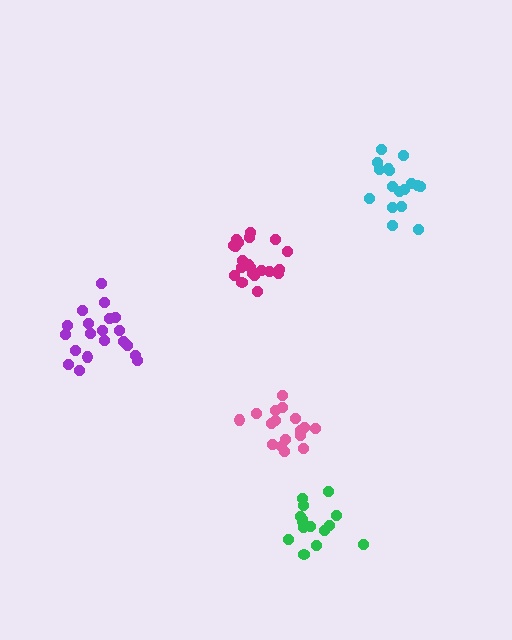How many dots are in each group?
Group 1: 17 dots, Group 2: 21 dots, Group 3: 20 dots, Group 4: 17 dots, Group 5: 15 dots (90 total).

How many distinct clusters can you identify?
There are 5 distinct clusters.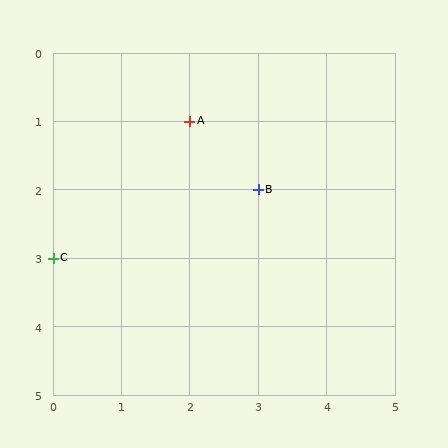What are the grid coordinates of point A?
Point A is at grid coordinates (2, 1).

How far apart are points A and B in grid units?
Points A and B are 1 column and 1 row apart (about 1.4 grid units diagonally).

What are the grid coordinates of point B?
Point B is at grid coordinates (3, 2).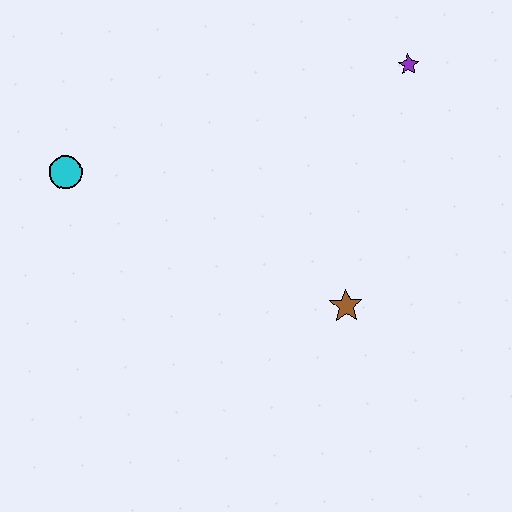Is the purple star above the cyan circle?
Yes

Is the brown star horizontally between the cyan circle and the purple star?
Yes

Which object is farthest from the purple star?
The cyan circle is farthest from the purple star.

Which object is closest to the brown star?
The purple star is closest to the brown star.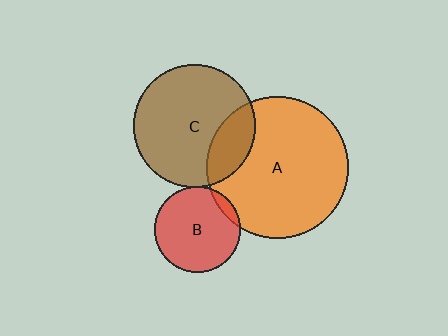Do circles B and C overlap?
Yes.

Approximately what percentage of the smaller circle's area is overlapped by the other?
Approximately 5%.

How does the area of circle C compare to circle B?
Approximately 2.0 times.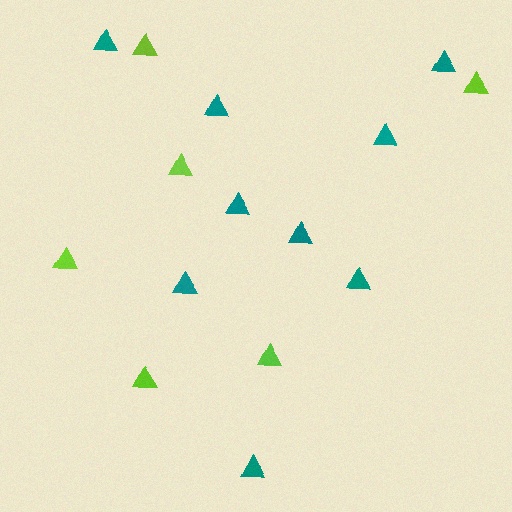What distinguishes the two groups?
There are 2 groups: one group of lime triangles (6) and one group of teal triangles (9).